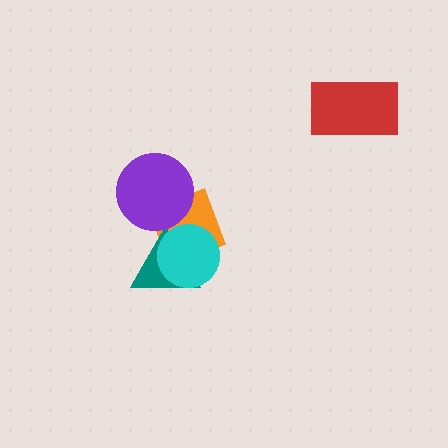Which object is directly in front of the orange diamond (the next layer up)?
The teal triangle is directly in front of the orange diamond.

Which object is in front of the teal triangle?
The cyan circle is in front of the teal triangle.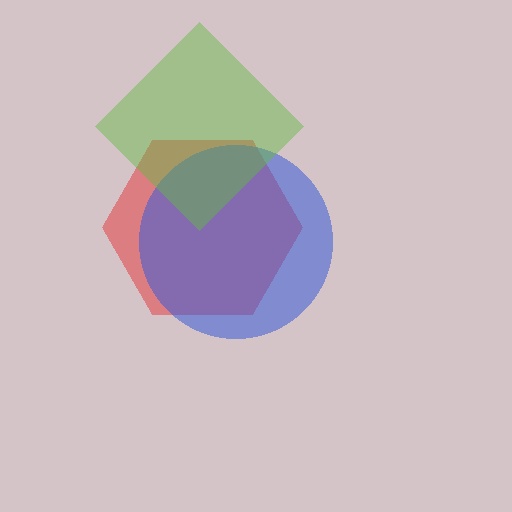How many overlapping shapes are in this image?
There are 3 overlapping shapes in the image.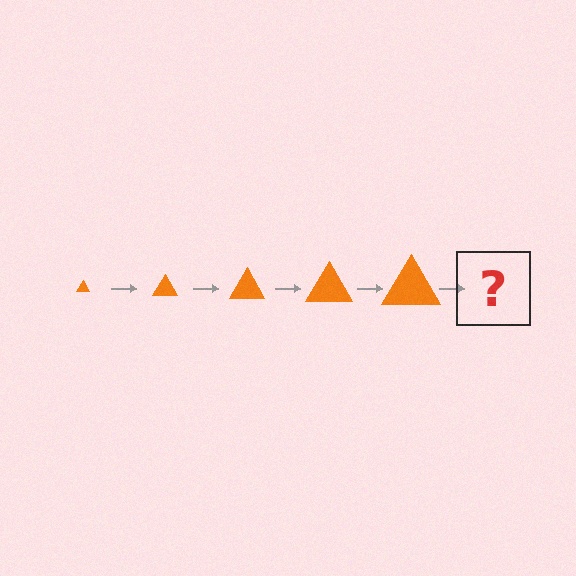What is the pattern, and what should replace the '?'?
The pattern is that the triangle gets progressively larger each step. The '?' should be an orange triangle, larger than the previous one.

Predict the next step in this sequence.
The next step is an orange triangle, larger than the previous one.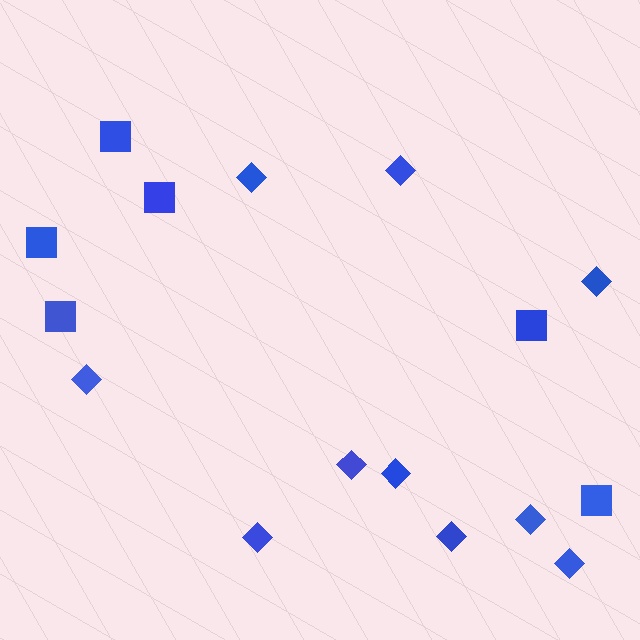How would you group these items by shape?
There are 2 groups: one group of diamonds (10) and one group of squares (6).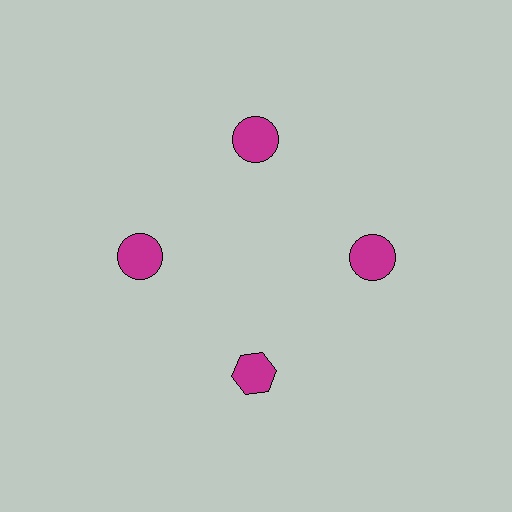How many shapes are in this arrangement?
There are 4 shapes arranged in a ring pattern.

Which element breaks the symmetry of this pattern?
The magenta hexagon at roughly the 6 o'clock position breaks the symmetry. All other shapes are magenta circles.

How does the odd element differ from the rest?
It has a different shape: hexagon instead of circle.